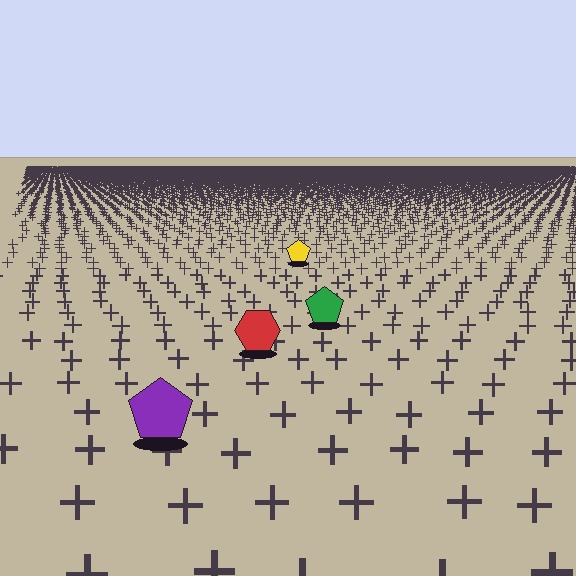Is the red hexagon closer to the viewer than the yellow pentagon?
Yes. The red hexagon is closer — you can tell from the texture gradient: the ground texture is coarser near it.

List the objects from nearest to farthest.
From nearest to farthest: the purple pentagon, the red hexagon, the green pentagon, the yellow pentagon.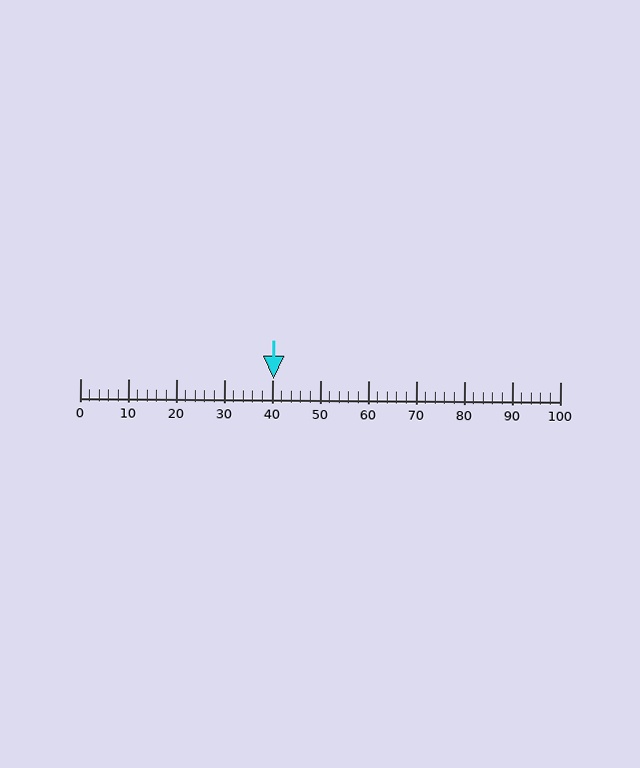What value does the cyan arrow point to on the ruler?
The cyan arrow points to approximately 40.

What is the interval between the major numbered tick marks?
The major tick marks are spaced 10 units apart.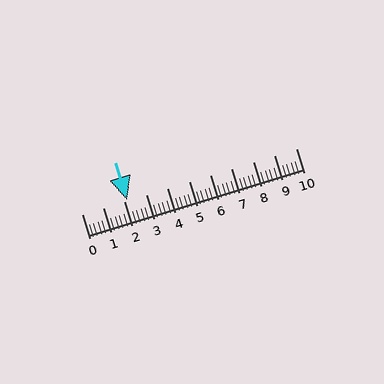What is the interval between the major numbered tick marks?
The major tick marks are spaced 1 units apart.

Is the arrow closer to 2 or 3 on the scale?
The arrow is closer to 2.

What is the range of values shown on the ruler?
The ruler shows values from 0 to 10.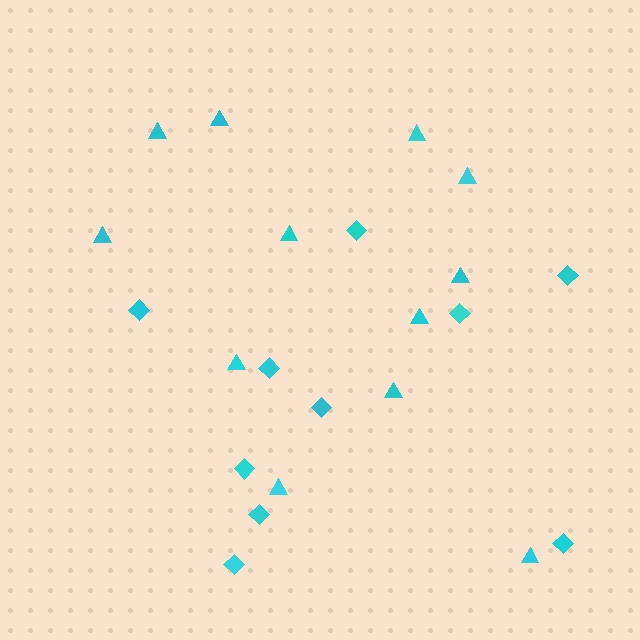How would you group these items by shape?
There are 2 groups: one group of triangles (12) and one group of diamonds (10).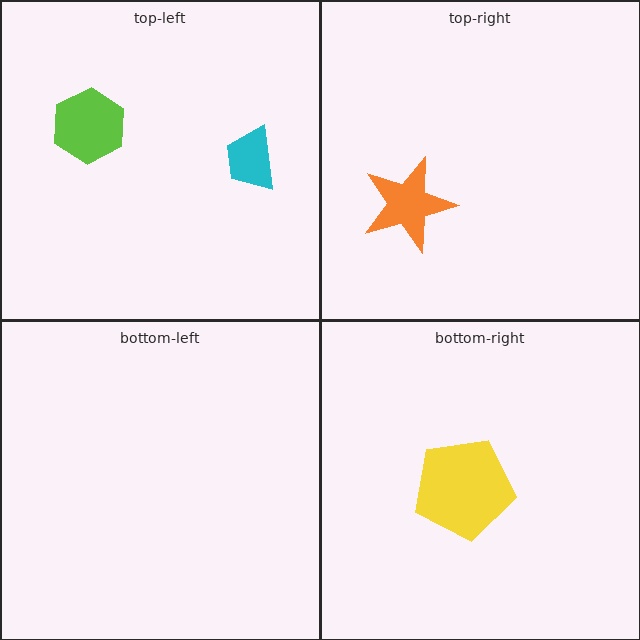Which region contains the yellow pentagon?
The bottom-right region.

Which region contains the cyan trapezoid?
The top-left region.